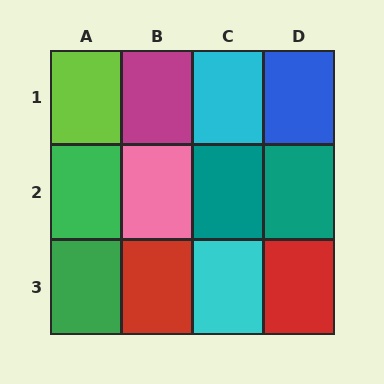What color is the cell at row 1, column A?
Lime.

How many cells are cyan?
2 cells are cyan.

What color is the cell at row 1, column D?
Blue.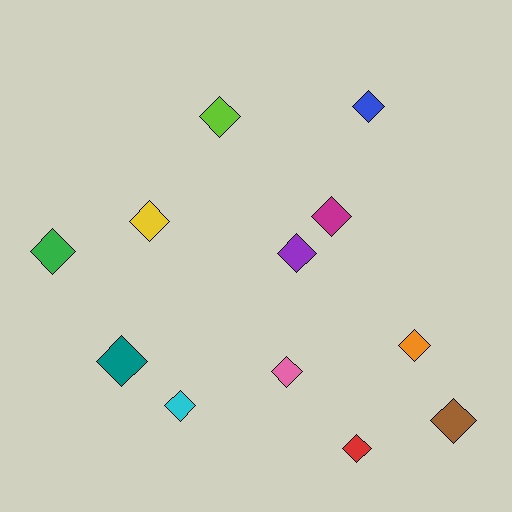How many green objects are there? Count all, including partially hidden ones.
There is 1 green object.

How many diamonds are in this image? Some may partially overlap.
There are 12 diamonds.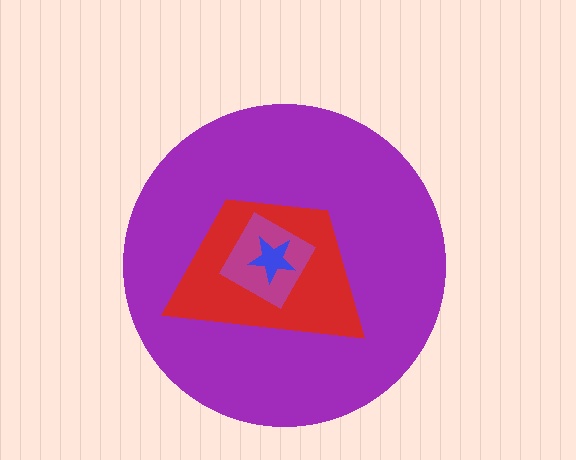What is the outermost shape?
The purple circle.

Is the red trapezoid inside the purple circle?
Yes.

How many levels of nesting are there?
4.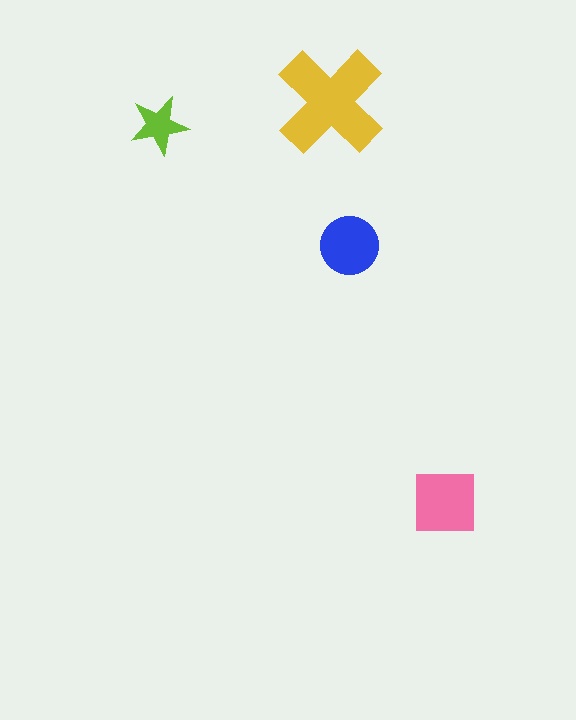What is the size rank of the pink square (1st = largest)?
2nd.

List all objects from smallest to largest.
The lime star, the blue circle, the pink square, the yellow cross.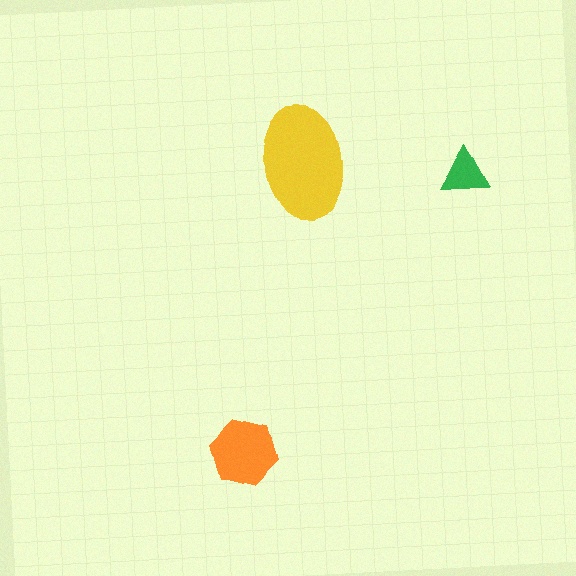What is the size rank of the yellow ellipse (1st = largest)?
1st.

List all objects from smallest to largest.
The green triangle, the orange hexagon, the yellow ellipse.